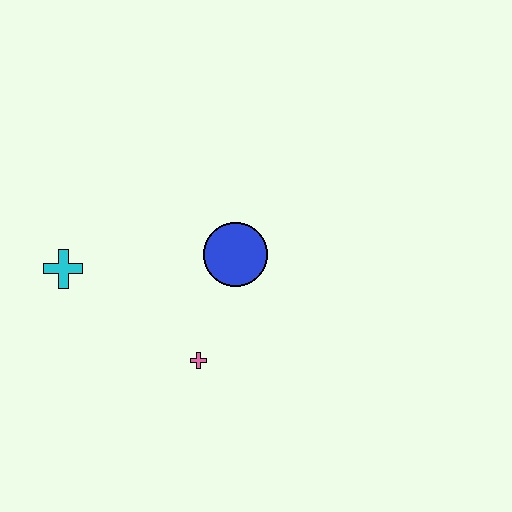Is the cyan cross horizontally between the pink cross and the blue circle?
No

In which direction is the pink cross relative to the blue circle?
The pink cross is below the blue circle.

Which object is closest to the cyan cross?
The pink cross is closest to the cyan cross.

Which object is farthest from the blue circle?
The cyan cross is farthest from the blue circle.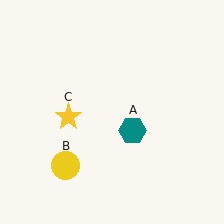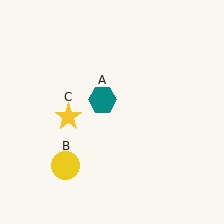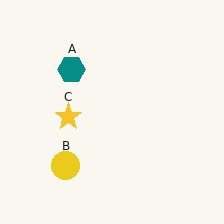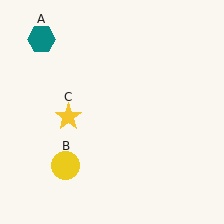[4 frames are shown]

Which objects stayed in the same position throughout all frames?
Yellow circle (object B) and yellow star (object C) remained stationary.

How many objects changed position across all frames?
1 object changed position: teal hexagon (object A).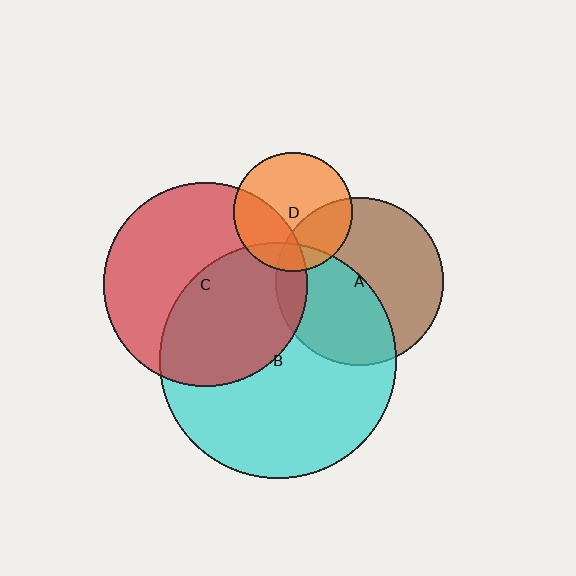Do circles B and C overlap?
Yes.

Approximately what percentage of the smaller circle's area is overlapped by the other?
Approximately 50%.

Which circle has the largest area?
Circle B (cyan).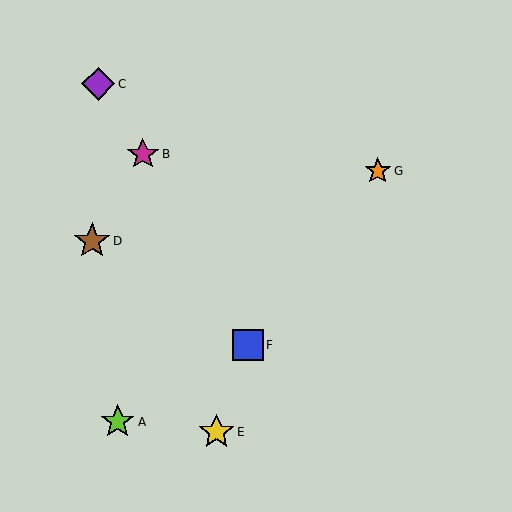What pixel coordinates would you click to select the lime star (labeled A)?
Click at (118, 422) to select the lime star A.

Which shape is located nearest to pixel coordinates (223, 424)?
The yellow star (labeled E) at (216, 432) is nearest to that location.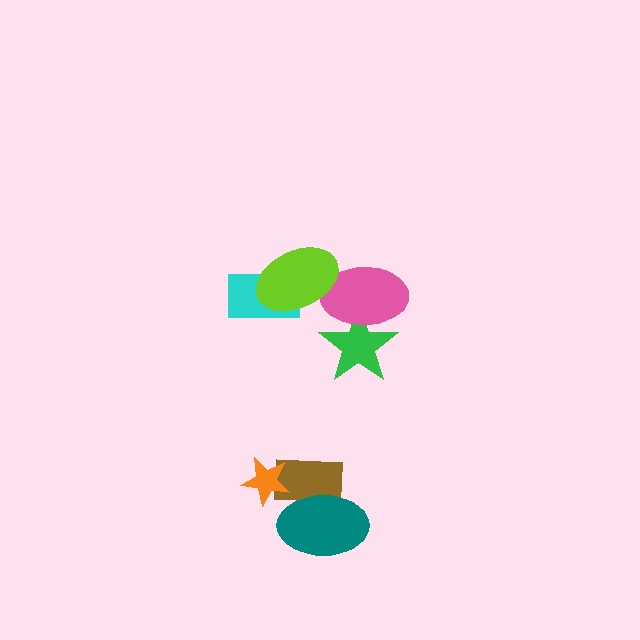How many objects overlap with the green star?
1 object overlaps with the green star.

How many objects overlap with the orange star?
1 object overlaps with the orange star.